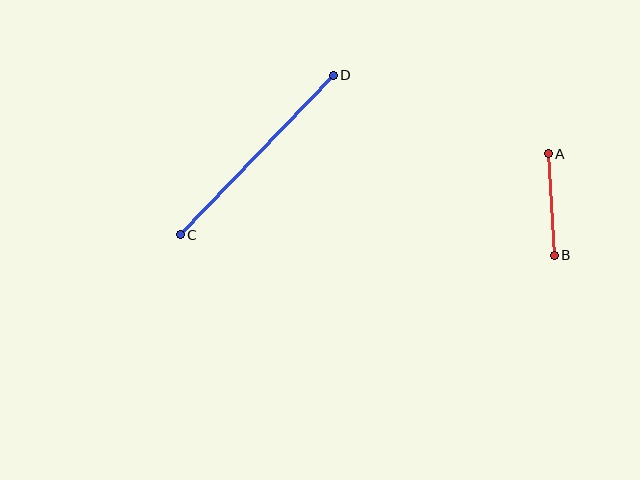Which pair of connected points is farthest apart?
Points C and D are farthest apart.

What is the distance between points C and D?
The distance is approximately 221 pixels.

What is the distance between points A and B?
The distance is approximately 102 pixels.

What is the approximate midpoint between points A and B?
The midpoint is at approximately (551, 205) pixels.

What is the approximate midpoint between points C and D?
The midpoint is at approximately (257, 155) pixels.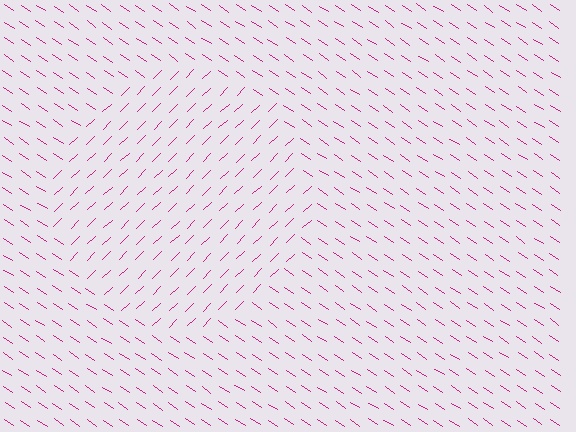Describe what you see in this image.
The image is filled with small magenta line segments. A circle region in the image has lines oriented differently from the surrounding lines, creating a visible texture boundary.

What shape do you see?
I see a circle.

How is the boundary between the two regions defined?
The boundary is defined purely by a change in line orientation (approximately 78 degrees difference). All lines are the same color and thickness.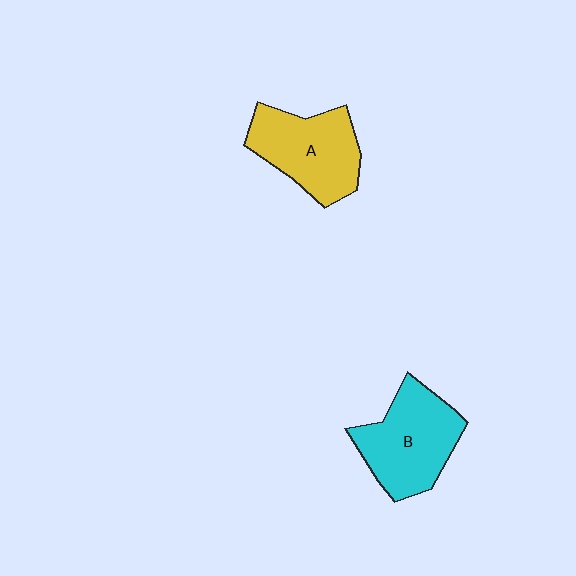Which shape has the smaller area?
Shape A (yellow).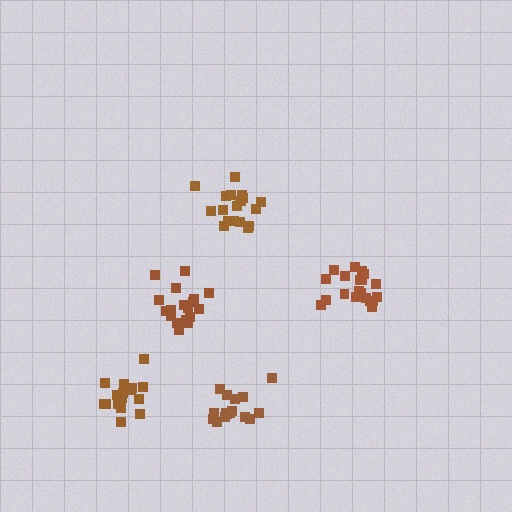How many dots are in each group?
Group 1: 16 dots, Group 2: 20 dots, Group 3: 19 dots, Group 4: 19 dots, Group 5: 18 dots (92 total).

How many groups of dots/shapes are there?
There are 5 groups.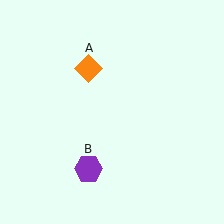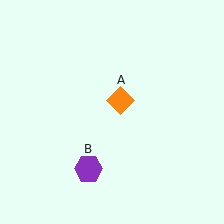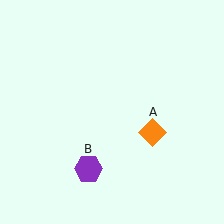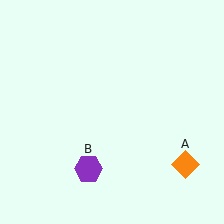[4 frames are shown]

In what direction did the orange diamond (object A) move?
The orange diamond (object A) moved down and to the right.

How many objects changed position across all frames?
1 object changed position: orange diamond (object A).